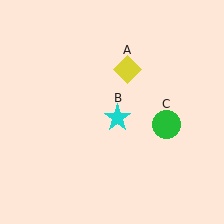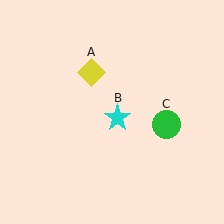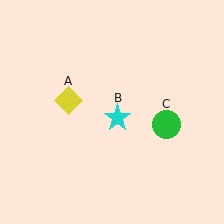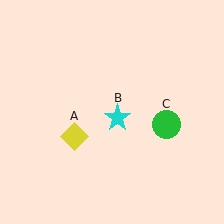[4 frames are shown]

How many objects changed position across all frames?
1 object changed position: yellow diamond (object A).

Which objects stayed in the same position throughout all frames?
Cyan star (object B) and green circle (object C) remained stationary.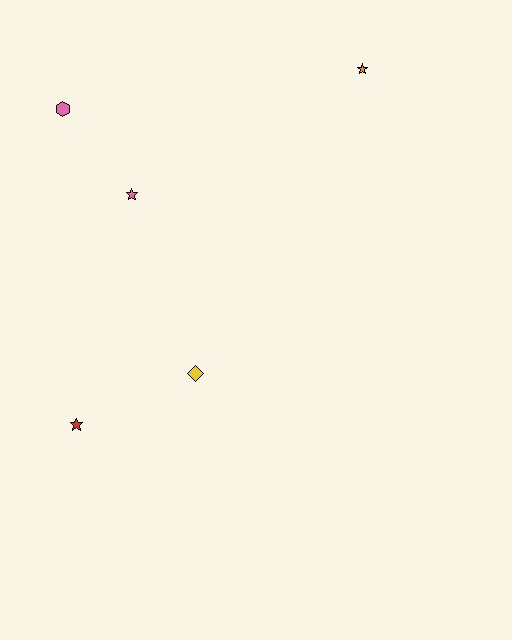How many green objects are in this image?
There are no green objects.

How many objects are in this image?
There are 5 objects.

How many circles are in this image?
There are no circles.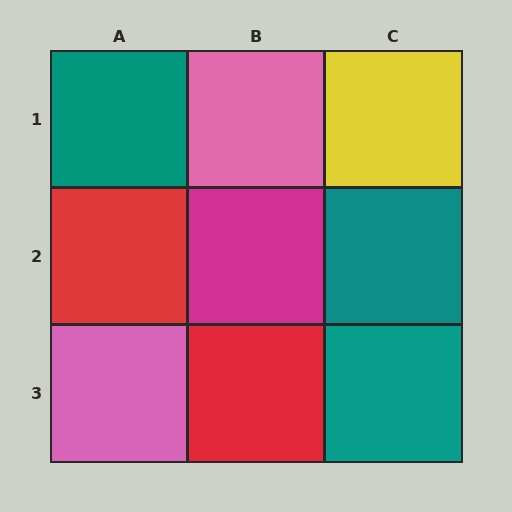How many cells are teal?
3 cells are teal.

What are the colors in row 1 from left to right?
Teal, pink, yellow.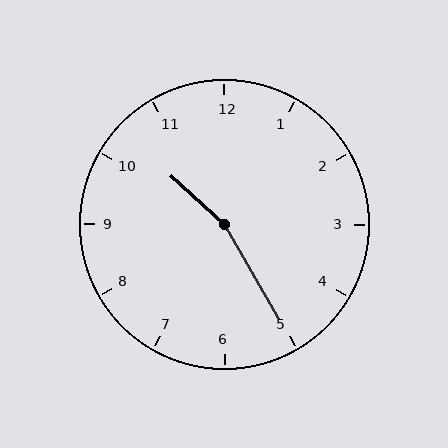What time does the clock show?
10:25.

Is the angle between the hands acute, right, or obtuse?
It is obtuse.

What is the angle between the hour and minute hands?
Approximately 162 degrees.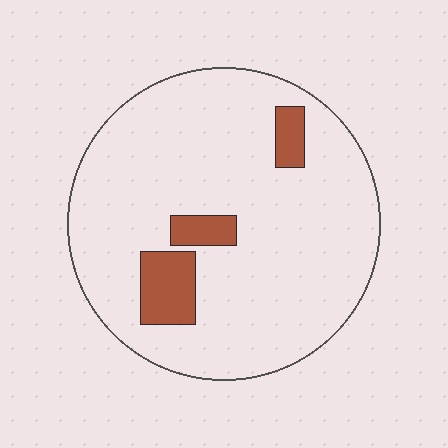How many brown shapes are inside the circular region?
3.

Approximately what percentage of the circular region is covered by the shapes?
Approximately 10%.